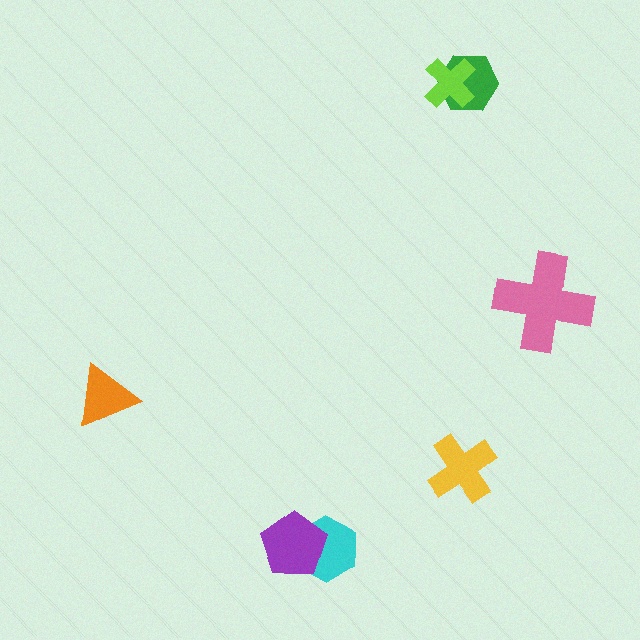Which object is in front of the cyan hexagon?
The purple pentagon is in front of the cyan hexagon.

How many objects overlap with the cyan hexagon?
1 object overlaps with the cyan hexagon.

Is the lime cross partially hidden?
No, no other shape covers it.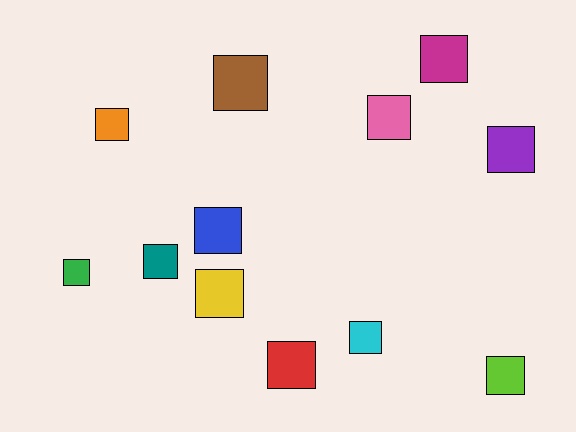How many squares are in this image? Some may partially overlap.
There are 12 squares.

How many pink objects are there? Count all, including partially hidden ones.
There is 1 pink object.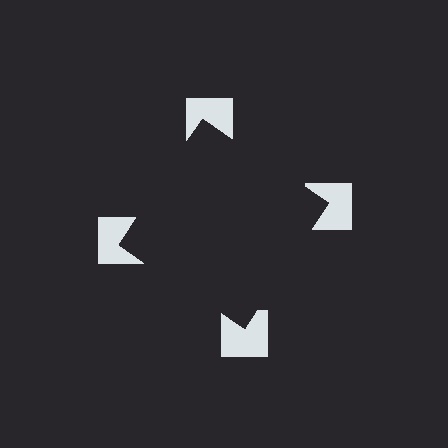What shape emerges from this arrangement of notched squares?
An illusory square — its edges are inferred from the aligned wedge cuts in the notched squares, not physically drawn.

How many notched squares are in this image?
There are 4 — one at each vertex of the illusory square.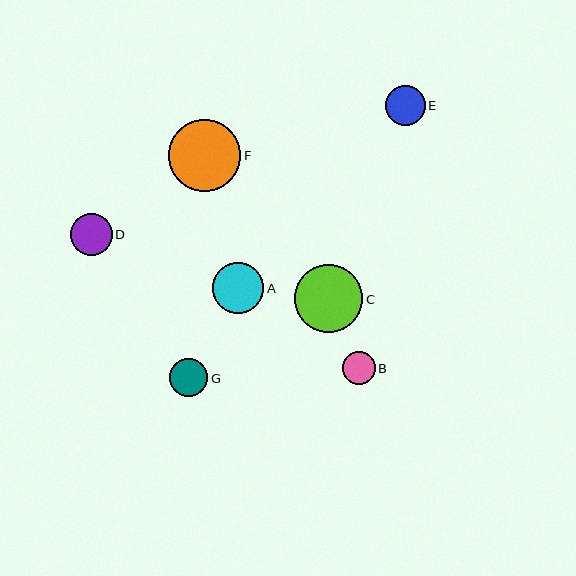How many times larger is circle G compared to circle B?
Circle G is approximately 1.2 times the size of circle B.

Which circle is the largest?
Circle F is the largest with a size of approximately 72 pixels.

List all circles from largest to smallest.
From largest to smallest: F, C, A, D, E, G, B.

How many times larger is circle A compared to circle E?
Circle A is approximately 1.3 times the size of circle E.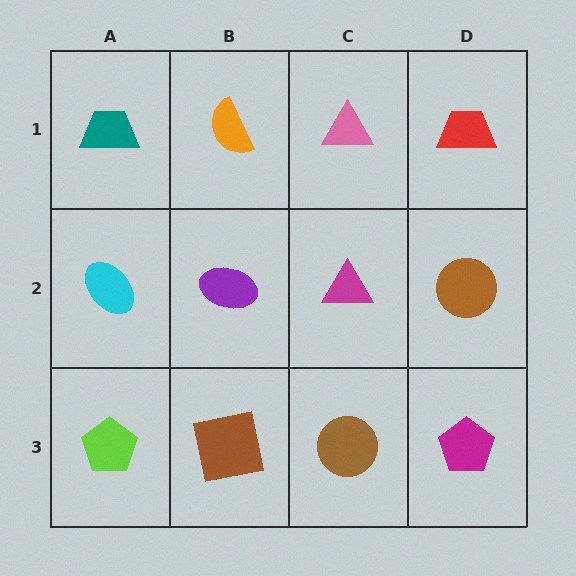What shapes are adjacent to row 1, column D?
A brown circle (row 2, column D), a pink triangle (row 1, column C).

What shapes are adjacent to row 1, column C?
A magenta triangle (row 2, column C), an orange semicircle (row 1, column B), a red trapezoid (row 1, column D).